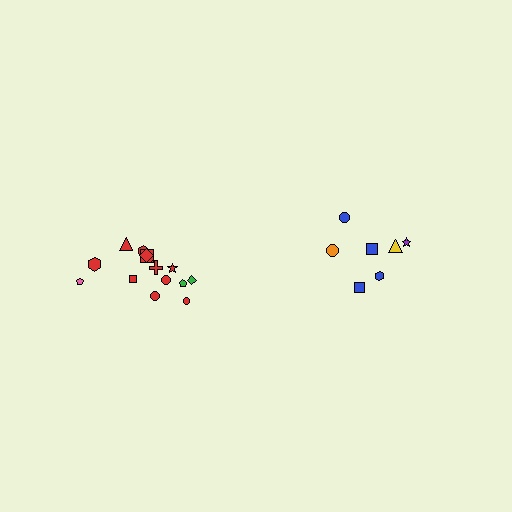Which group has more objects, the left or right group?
The left group.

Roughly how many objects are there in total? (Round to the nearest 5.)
Roughly 20 objects in total.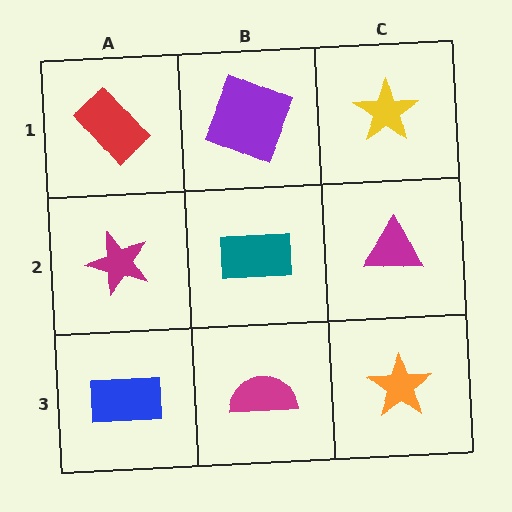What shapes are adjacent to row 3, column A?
A magenta star (row 2, column A), a magenta semicircle (row 3, column B).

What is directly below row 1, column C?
A magenta triangle.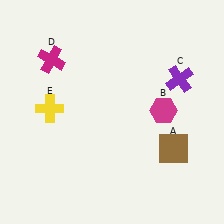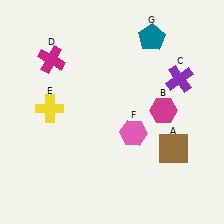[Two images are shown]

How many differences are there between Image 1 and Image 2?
There are 2 differences between the two images.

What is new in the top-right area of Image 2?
A teal pentagon (G) was added in the top-right area of Image 2.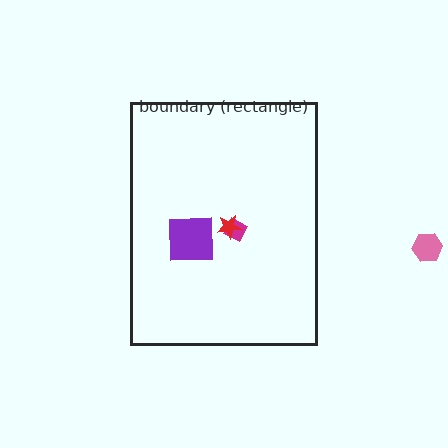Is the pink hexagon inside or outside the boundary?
Outside.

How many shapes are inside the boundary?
3 inside, 1 outside.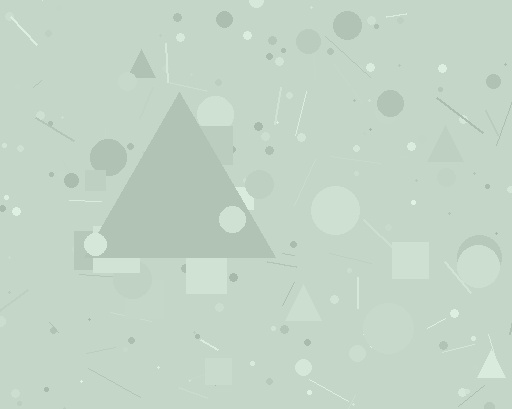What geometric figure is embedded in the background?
A triangle is embedded in the background.